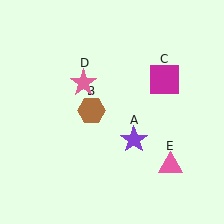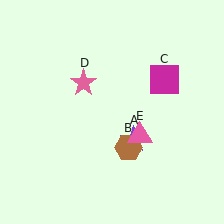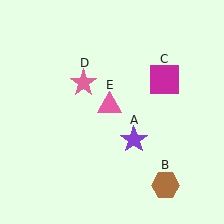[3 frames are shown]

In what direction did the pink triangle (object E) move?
The pink triangle (object E) moved up and to the left.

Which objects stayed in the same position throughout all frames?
Purple star (object A) and magenta square (object C) and pink star (object D) remained stationary.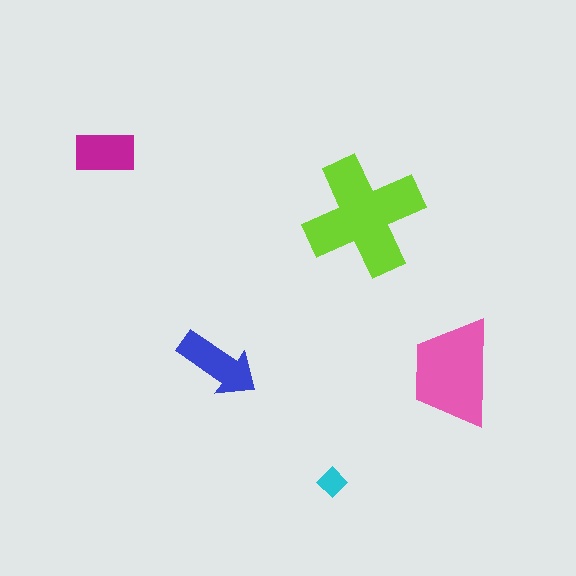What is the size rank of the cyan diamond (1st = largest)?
5th.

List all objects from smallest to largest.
The cyan diamond, the magenta rectangle, the blue arrow, the pink trapezoid, the lime cross.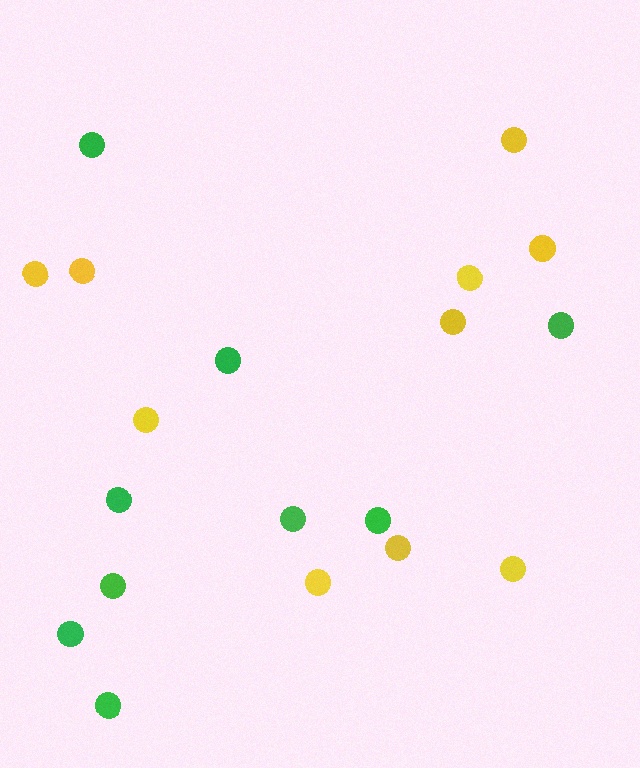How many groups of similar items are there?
There are 2 groups: one group of yellow circles (10) and one group of green circles (9).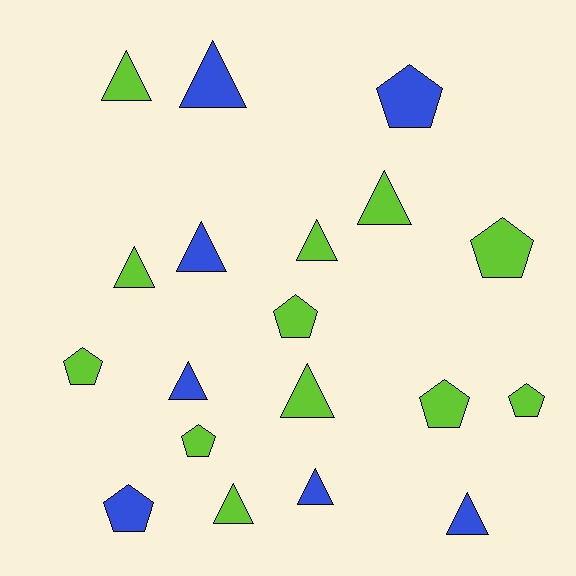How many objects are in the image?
There are 19 objects.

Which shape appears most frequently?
Triangle, with 11 objects.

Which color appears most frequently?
Lime, with 12 objects.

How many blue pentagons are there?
There are 2 blue pentagons.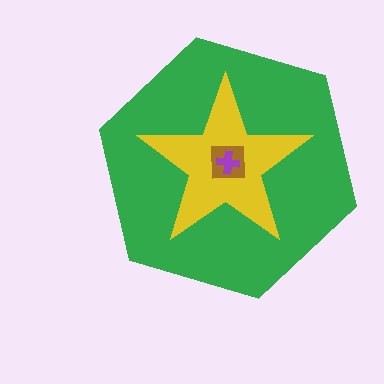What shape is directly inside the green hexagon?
The yellow star.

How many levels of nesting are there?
4.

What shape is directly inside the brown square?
The purple cross.